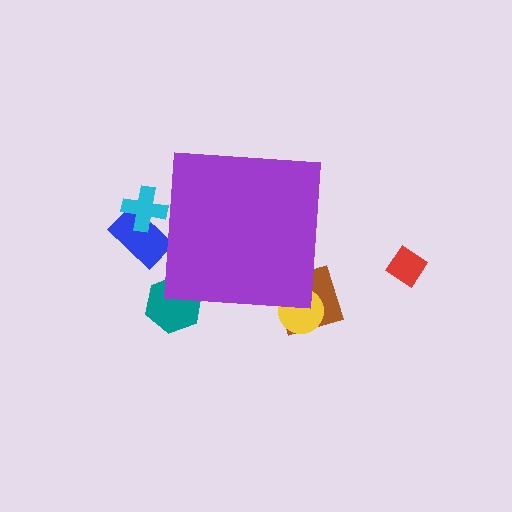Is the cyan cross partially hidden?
Yes, the cyan cross is partially hidden behind the purple square.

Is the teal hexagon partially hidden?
Yes, the teal hexagon is partially hidden behind the purple square.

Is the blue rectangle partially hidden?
Yes, the blue rectangle is partially hidden behind the purple square.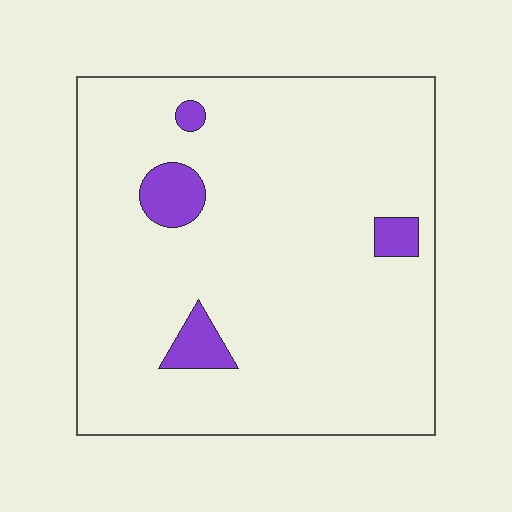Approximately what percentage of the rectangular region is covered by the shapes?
Approximately 5%.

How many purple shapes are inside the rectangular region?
4.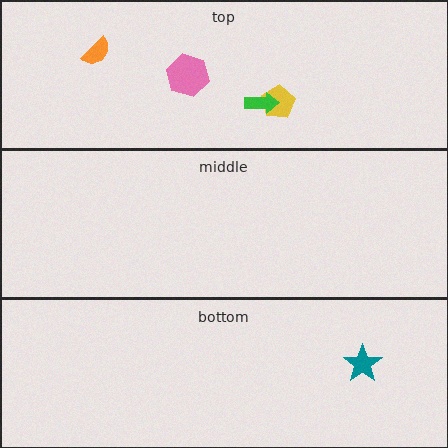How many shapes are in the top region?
4.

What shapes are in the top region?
The yellow pentagon, the pink hexagon, the green arrow, the orange semicircle.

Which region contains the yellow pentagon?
The top region.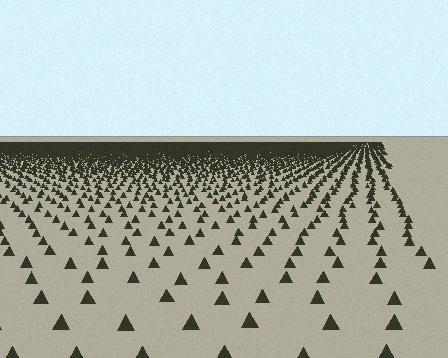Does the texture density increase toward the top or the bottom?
Density increases toward the top.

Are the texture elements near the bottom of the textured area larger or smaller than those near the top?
Larger. Near the bottom, elements are closer to the viewer and appear at a bigger on-screen size.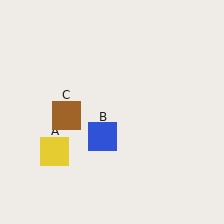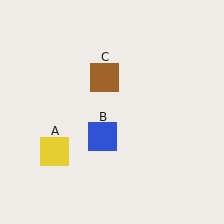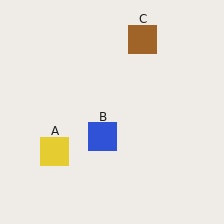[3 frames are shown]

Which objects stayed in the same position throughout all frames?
Yellow square (object A) and blue square (object B) remained stationary.